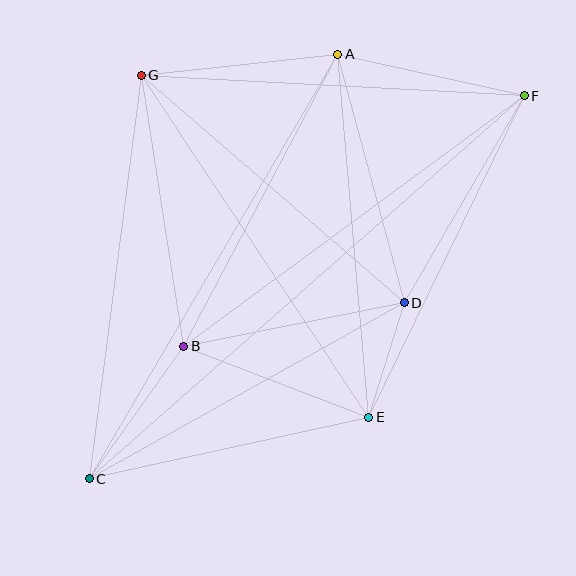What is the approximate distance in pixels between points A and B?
The distance between A and B is approximately 330 pixels.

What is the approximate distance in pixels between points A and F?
The distance between A and F is approximately 191 pixels.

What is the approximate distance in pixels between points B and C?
The distance between B and C is approximately 162 pixels.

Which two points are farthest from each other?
Points C and F are farthest from each other.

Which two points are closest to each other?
Points D and E are closest to each other.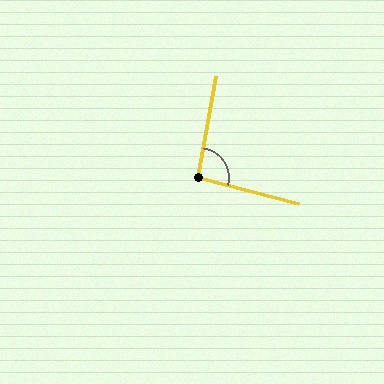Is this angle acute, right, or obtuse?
It is approximately a right angle.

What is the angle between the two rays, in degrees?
Approximately 94 degrees.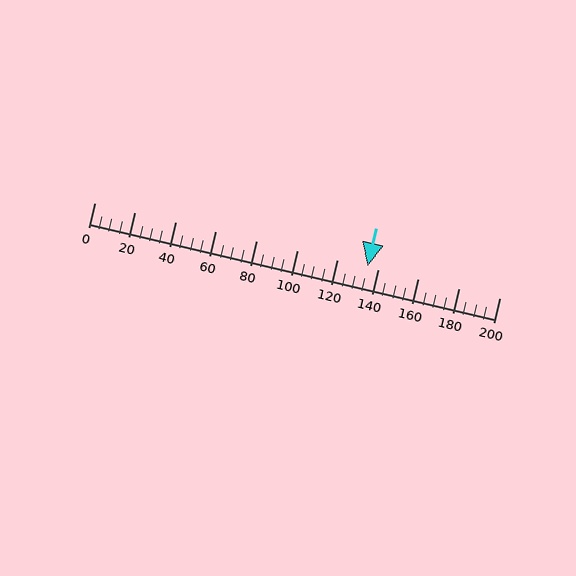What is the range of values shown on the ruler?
The ruler shows values from 0 to 200.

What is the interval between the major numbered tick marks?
The major tick marks are spaced 20 units apart.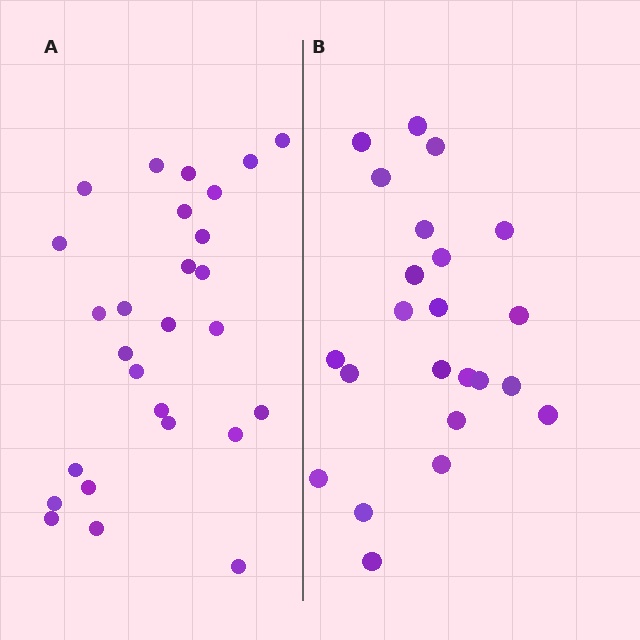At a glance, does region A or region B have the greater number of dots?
Region A (the left region) has more dots.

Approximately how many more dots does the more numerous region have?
Region A has about 4 more dots than region B.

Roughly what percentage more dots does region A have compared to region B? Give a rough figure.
About 15% more.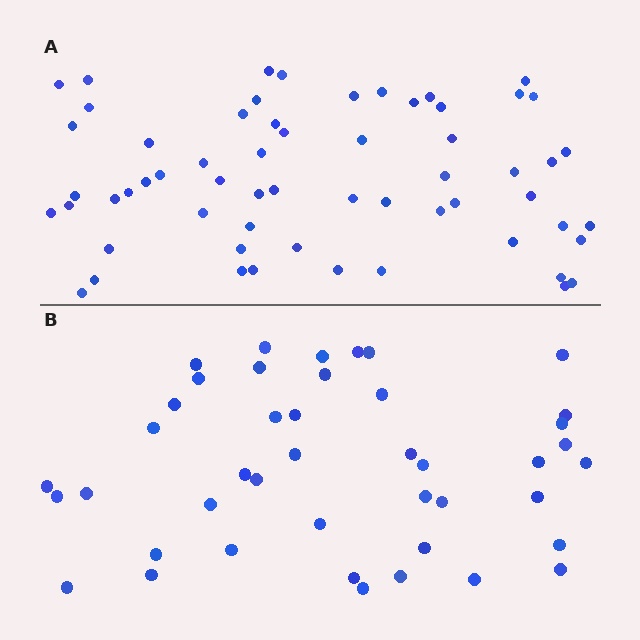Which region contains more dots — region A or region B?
Region A (the top region) has more dots.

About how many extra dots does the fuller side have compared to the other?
Region A has approximately 15 more dots than region B.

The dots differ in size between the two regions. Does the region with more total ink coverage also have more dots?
No. Region B has more total ink coverage because its dots are larger, but region A actually contains more individual dots. Total area can be misleading — the number of items is what matters here.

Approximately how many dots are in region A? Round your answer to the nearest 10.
About 60 dots.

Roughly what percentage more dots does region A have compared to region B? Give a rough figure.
About 40% more.